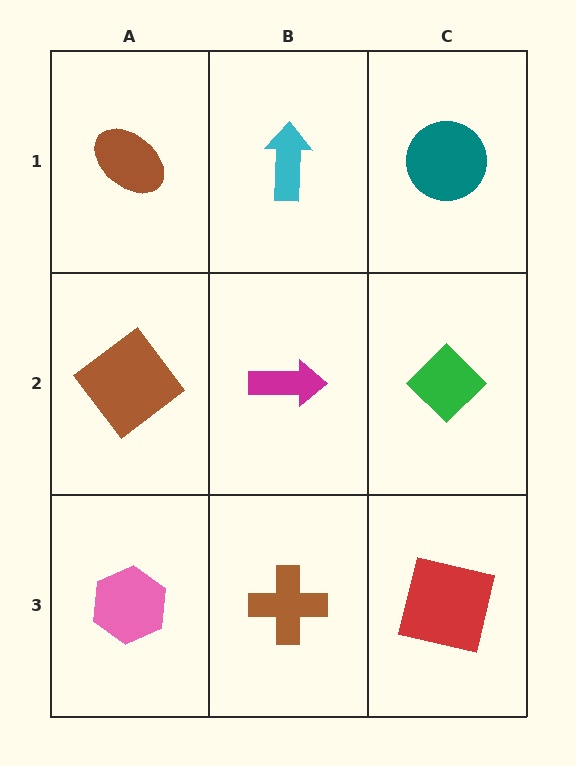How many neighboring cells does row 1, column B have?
3.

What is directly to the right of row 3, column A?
A brown cross.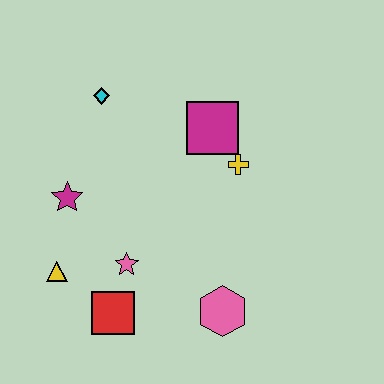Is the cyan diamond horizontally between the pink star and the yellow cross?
No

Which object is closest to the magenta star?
The yellow triangle is closest to the magenta star.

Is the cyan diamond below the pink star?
No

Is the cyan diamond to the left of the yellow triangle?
No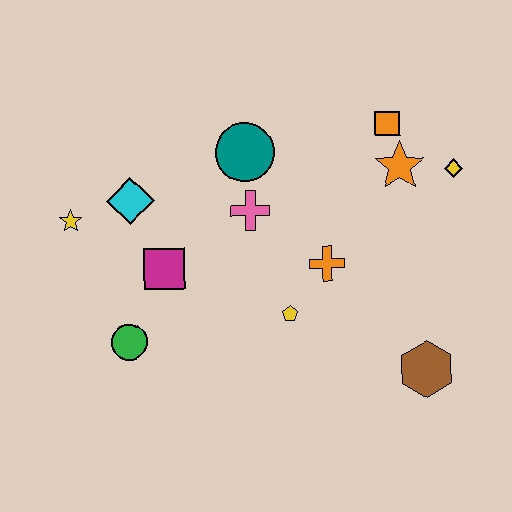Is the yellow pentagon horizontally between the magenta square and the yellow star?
No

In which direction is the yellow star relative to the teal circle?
The yellow star is to the left of the teal circle.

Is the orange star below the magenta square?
No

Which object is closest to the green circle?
The magenta square is closest to the green circle.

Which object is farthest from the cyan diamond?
The brown hexagon is farthest from the cyan diamond.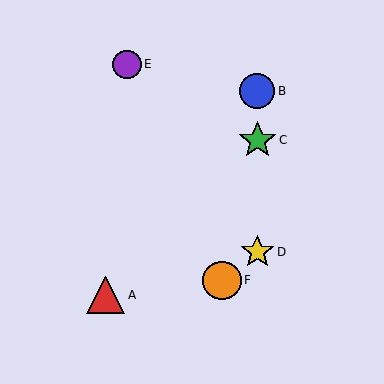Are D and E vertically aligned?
No, D is at x≈257 and E is at x≈127.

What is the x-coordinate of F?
Object F is at x≈222.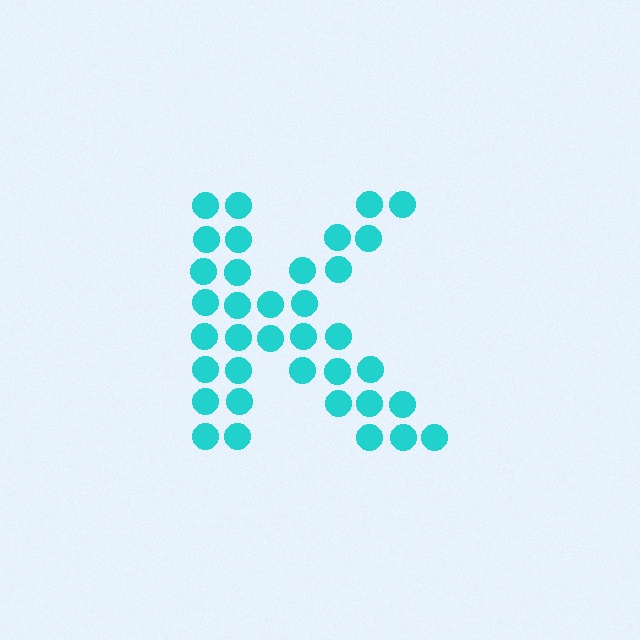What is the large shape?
The large shape is the letter K.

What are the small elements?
The small elements are circles.